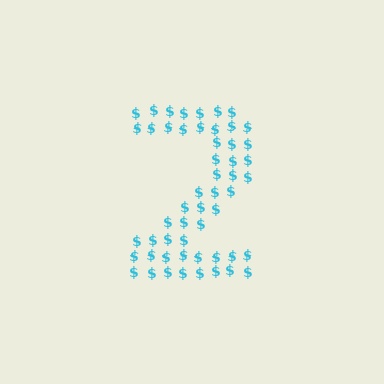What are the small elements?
The small elements are dollar signs.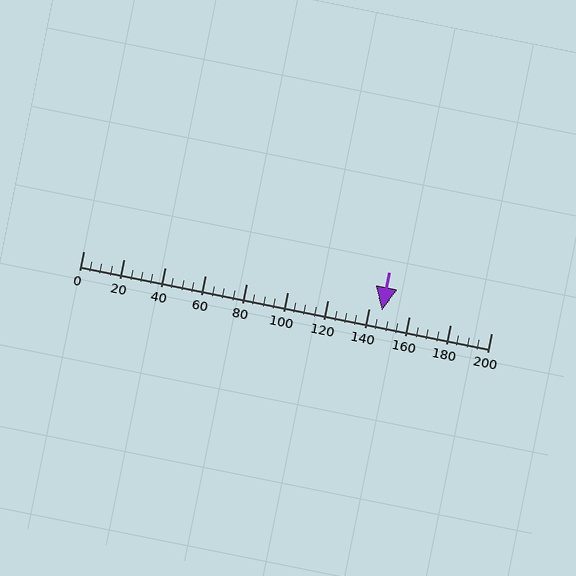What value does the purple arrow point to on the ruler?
The purple arrow points to approximately 147.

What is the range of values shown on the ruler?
The ruler shows values from 0 to 200.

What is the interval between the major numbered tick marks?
The major tick marks are spaced 20 units apart.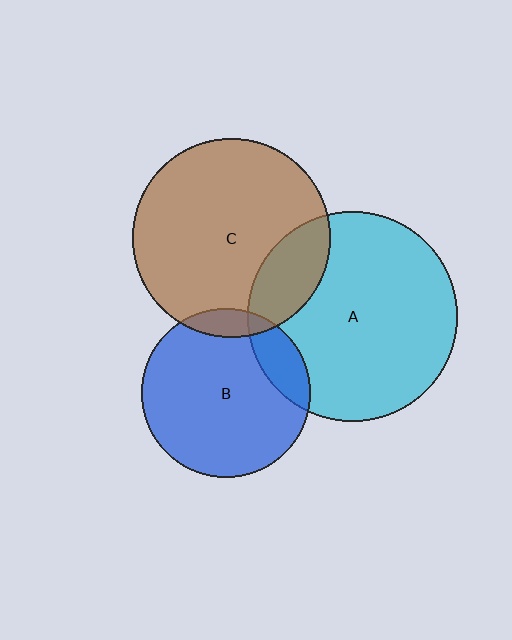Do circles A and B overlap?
Yes.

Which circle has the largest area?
Circle A (cyan).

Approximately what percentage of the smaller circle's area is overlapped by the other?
Approximately 15%.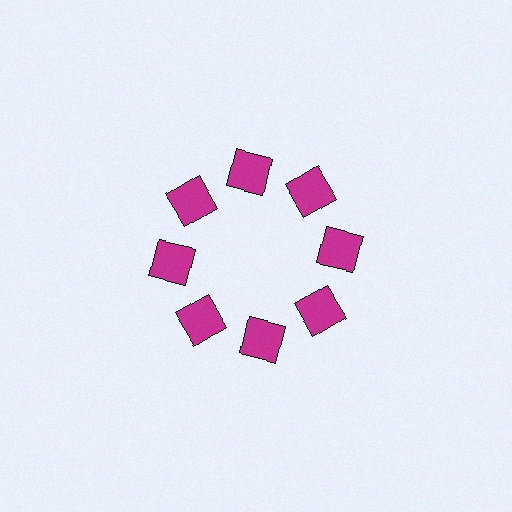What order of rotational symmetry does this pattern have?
This pattern has 8-fold rotational symmetry.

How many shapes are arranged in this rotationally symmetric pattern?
There are 8 shapes, arranged in 8 groups of 1.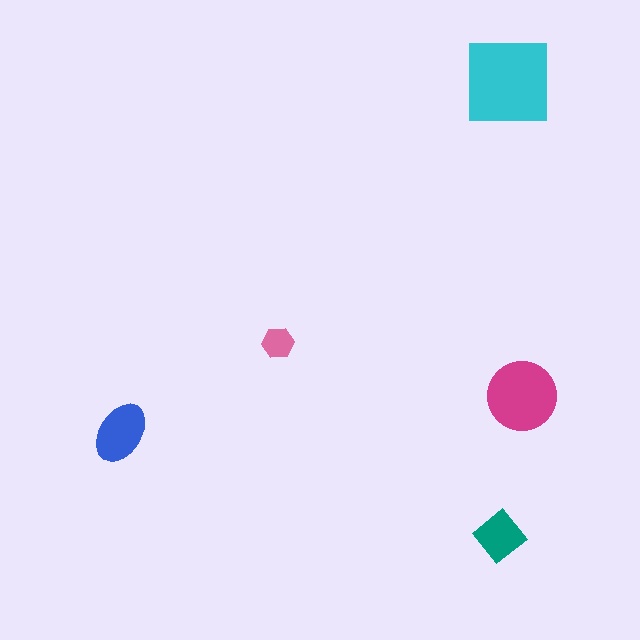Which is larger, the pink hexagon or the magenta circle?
The magenta circle.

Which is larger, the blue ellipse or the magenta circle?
The magenta circle.